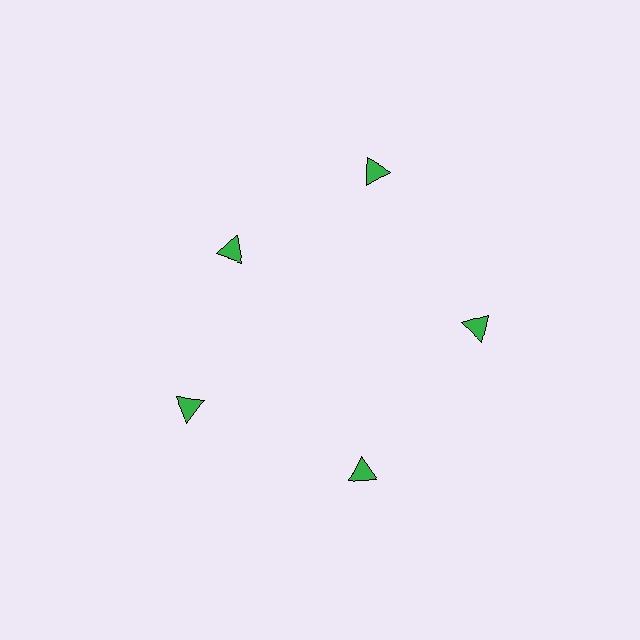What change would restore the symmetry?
The symmetry would be restored by moving it outward, back onto the ring so that all 5 triangles sit at equal angles and equal distance from the center.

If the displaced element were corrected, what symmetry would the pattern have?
It would have 5-fold rotational symmetry — the pattern would map onto itself every 72 degrees.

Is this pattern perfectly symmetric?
No. The 5 green triangles are arranged in a ring, but one element near the 10 o'clock position is pulled inward toward the center, breaking the 5-fold rotational symmetry.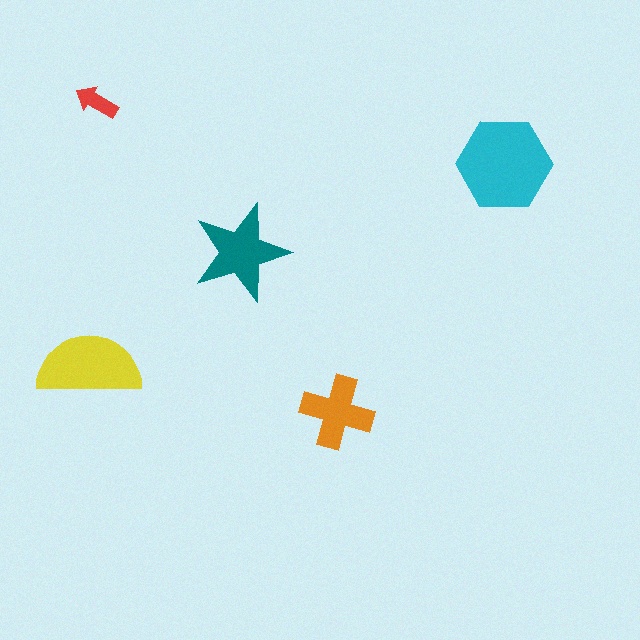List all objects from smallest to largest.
The red arrow, the orange cross, the teal star, the yellow semicircle, the cyan hexagon.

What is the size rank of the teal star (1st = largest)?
3rd.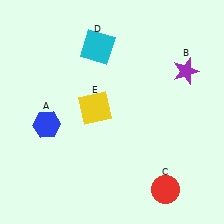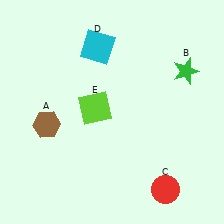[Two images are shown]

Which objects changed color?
A changed from blue to brown. B changed from purple to green. E changed from yellow to lime.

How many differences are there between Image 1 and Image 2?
There are 3 differences between the two images.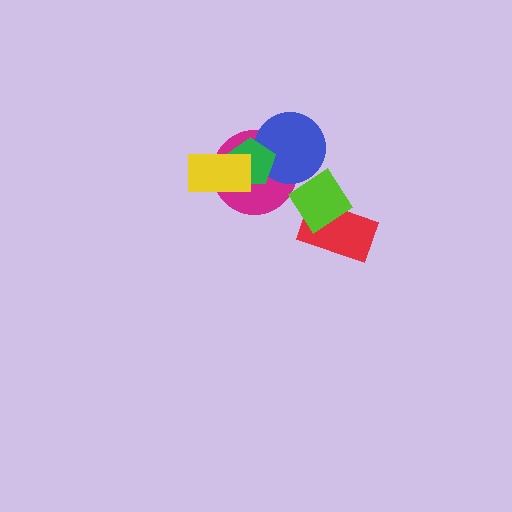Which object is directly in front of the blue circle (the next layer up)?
The green pentagon is directly in front of the blue circle.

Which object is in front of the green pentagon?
The yellow rectangle is in front of the green pentagon.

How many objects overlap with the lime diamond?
2 objects overlap with the lime diamond.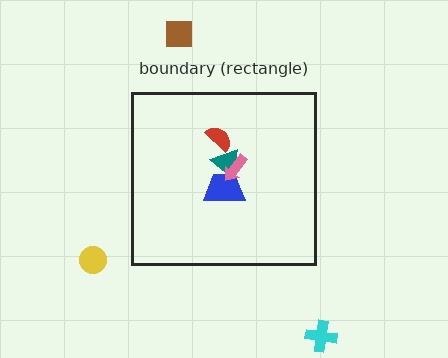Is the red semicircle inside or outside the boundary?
Inside.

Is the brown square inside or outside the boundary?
Outside.